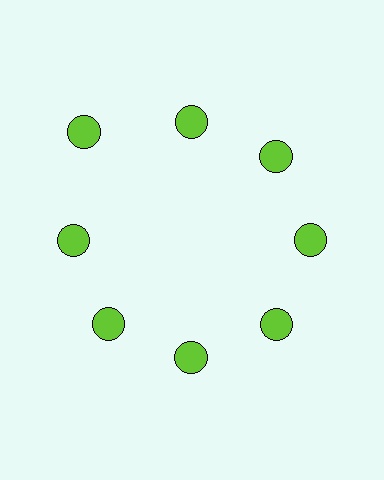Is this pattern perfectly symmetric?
No. The 8 lime circles are arranged in a ring, but one element near the 10 o'clock position is pushed outward from the center, breaking the 8-fold rotational symmetry.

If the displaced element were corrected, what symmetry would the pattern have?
It would have 8-fold rotational symmetry — the pattern would map onto itself every 45 degrees.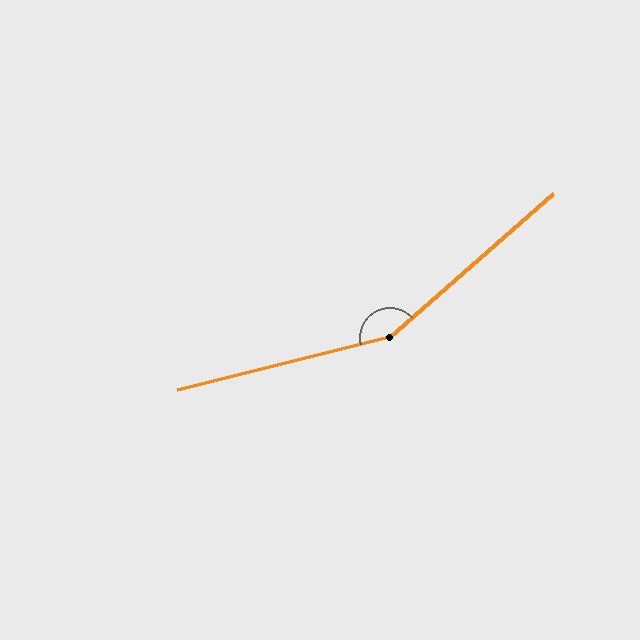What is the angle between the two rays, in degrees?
Approximately 153 degrees.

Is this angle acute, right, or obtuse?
It is obtuse.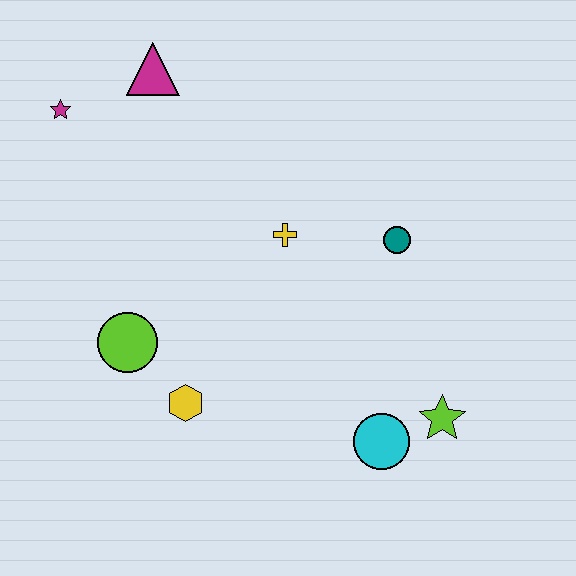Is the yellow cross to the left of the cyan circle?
Yes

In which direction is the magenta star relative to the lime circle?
The magenta star is above the lime circle.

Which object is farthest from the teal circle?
The magenta star is farthest from the teal circle.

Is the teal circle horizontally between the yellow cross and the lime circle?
No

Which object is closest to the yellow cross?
The teal circle is closest to the yellow cross.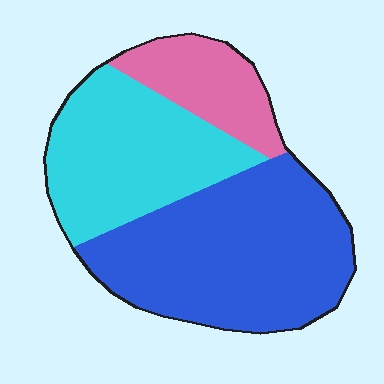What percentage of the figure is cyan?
Cyan takes up about one third (1/3) of the figure.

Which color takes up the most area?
Blue, at roughly 50%.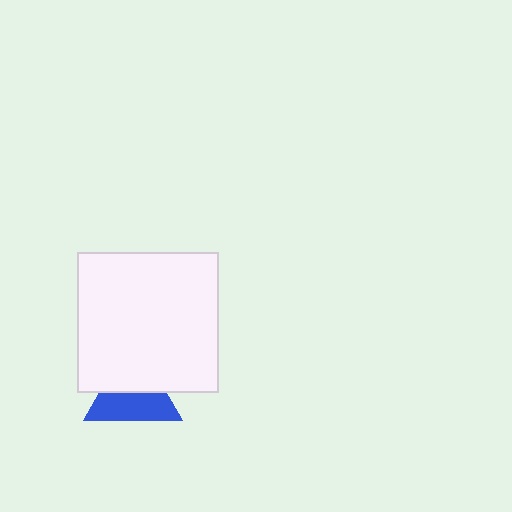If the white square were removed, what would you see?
You would see the complete blue triangle.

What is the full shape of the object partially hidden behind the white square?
The partially hidden object is a blue triangle.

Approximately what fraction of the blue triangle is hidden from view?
Roughly 46% of the blue triangle is hidden behind the white square.